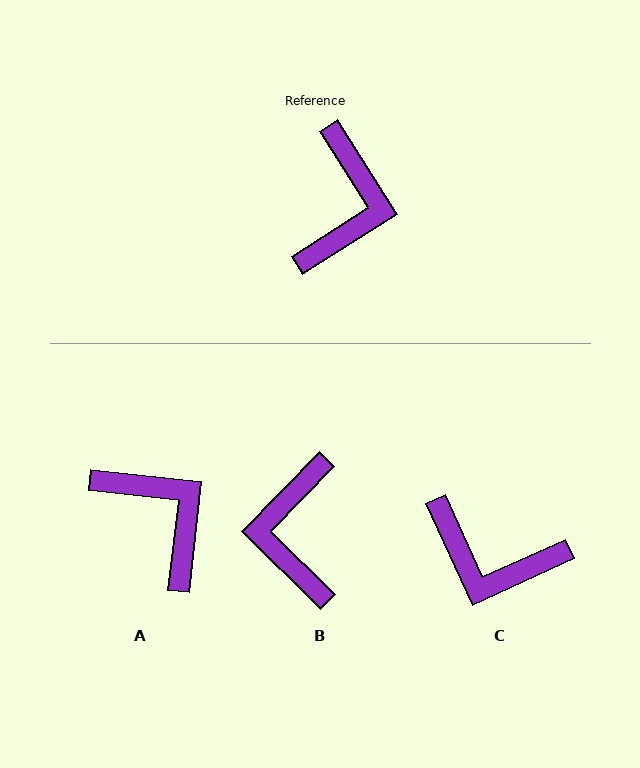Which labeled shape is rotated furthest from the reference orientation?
B, about 167 degrees away.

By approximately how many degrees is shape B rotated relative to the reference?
Approximately 167 degrees clockwise.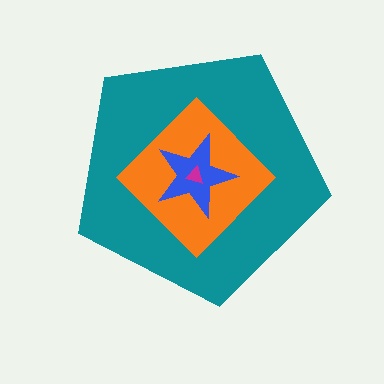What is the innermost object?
The magenta triangle.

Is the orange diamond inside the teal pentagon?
Yes.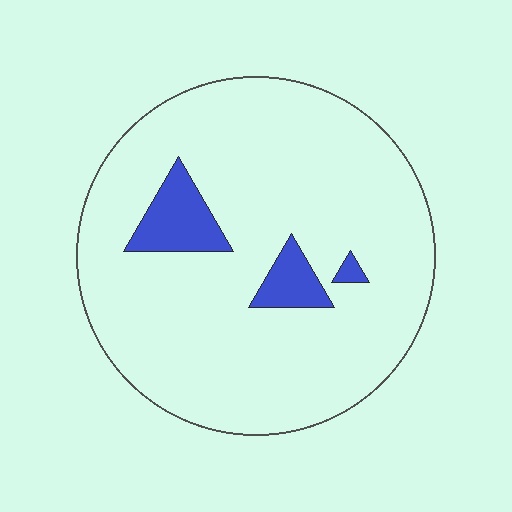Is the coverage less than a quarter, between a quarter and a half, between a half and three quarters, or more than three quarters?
Less than a quarter.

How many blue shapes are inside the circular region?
3.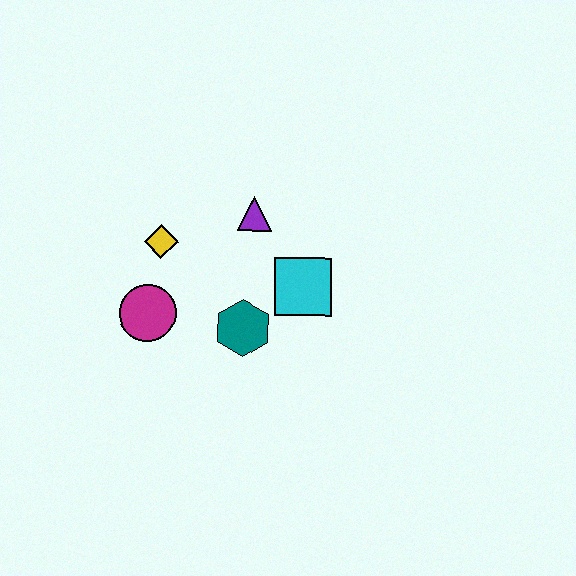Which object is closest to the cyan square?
The teal hexagon is closest to the cyan square.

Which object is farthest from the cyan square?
The magenta circle is farthest from the cyan square.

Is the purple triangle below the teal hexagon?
No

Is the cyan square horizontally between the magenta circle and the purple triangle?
No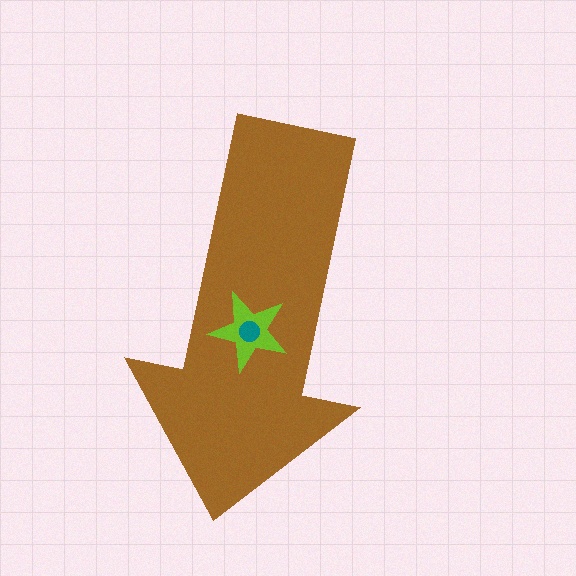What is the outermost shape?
The brown arrow.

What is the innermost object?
The teal circle.